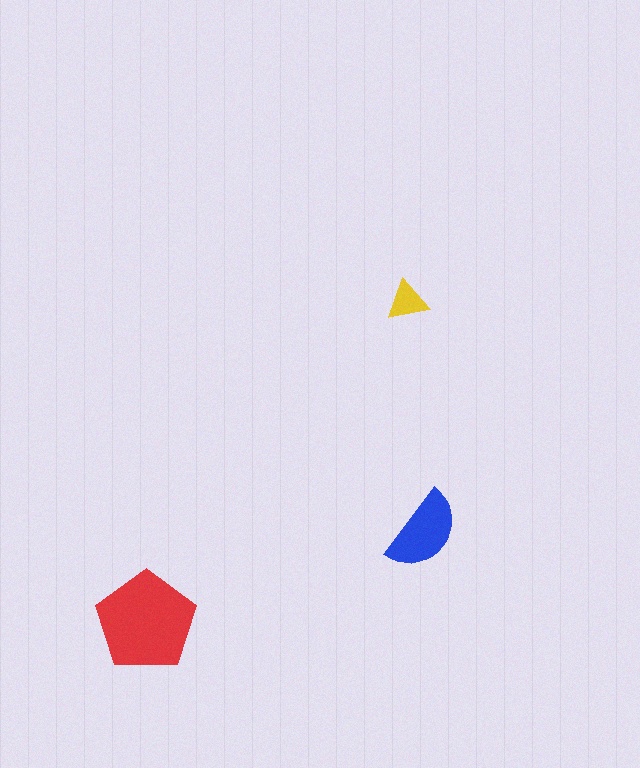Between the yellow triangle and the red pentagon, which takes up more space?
The red pentagon.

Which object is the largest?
The red pentagon.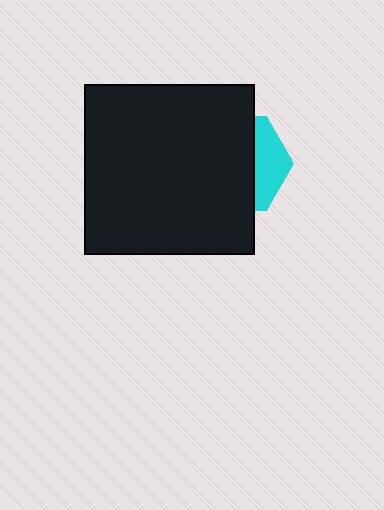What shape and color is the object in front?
The object in front is a black square.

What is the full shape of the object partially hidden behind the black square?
The partially hidden object is a cyan hexagon.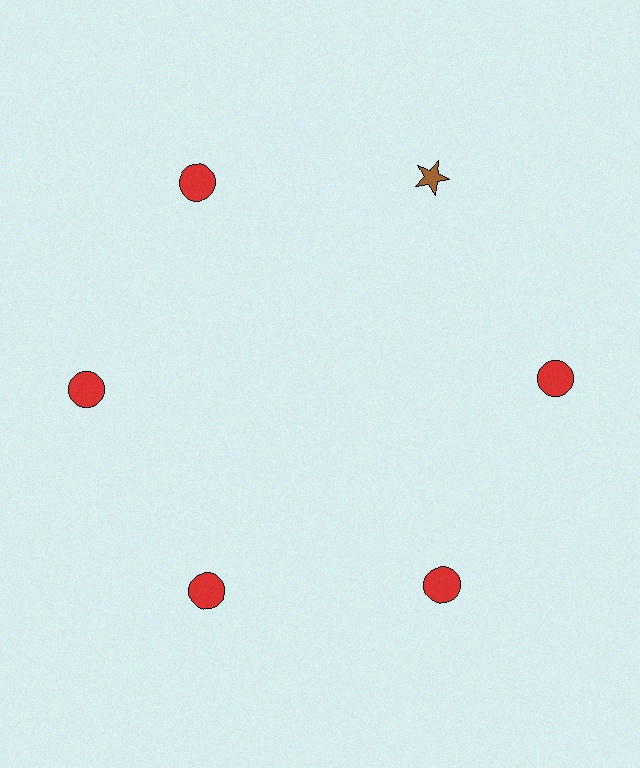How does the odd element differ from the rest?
It differs in both color (brown instead of red) and shape (star instead of circle).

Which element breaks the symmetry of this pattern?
The brown star at roughly the 1 o'clock position breaks the symmetry. All other shapes are red circles.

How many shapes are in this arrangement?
There are 6 shapes arranged in a ring pattern.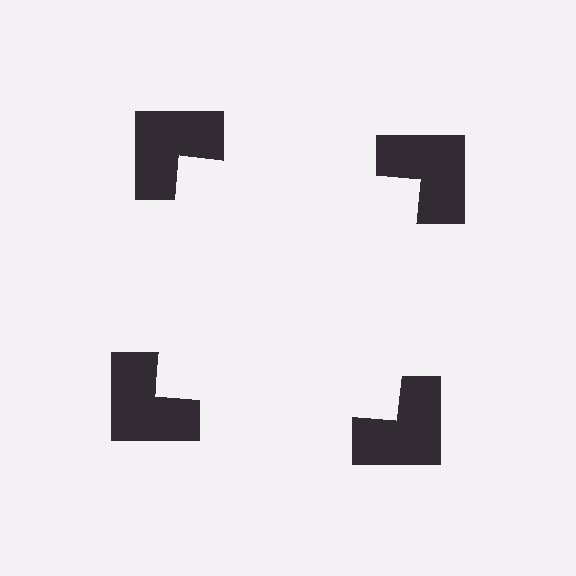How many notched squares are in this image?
There are 4 — one at each vertex of the illusory square.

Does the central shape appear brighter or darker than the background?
It typically appears slightly brighter than the background, even though no actual brightness change is drawn.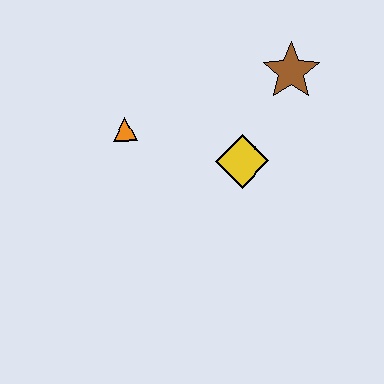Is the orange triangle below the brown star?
Yes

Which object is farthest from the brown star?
The orange triangle is farthest from the brown star.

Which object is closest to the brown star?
The yellow diamond is closest to the brown star.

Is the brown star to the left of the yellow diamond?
No